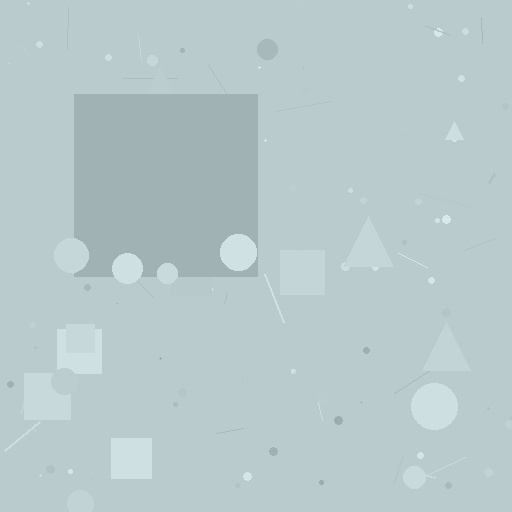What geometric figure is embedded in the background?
A square is embedded in the background.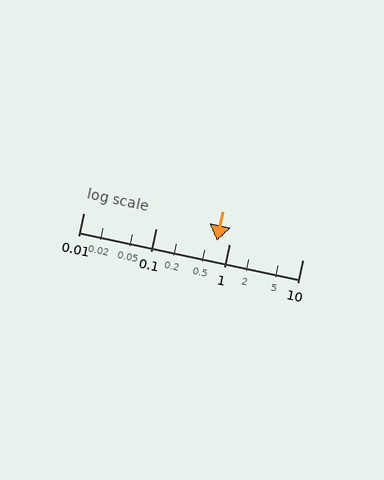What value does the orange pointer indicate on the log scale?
The pointer indicates approximately 0.67.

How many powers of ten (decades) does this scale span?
The scale spans 3 decades, from 0.01 to 10.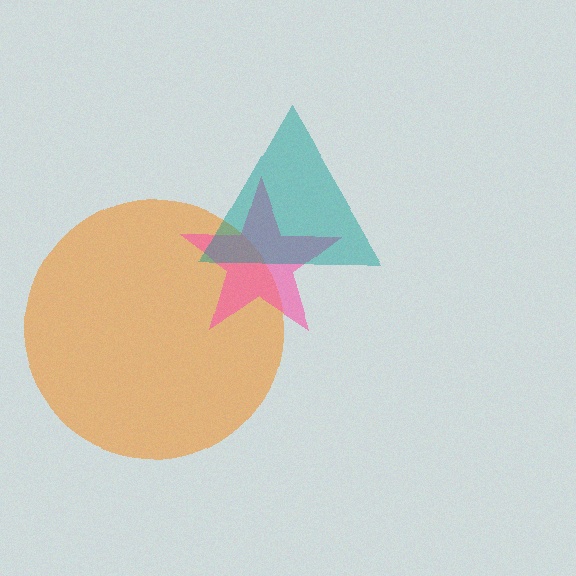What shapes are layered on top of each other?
The layered shapes are: an orange circle, a pink star, a teal triangle.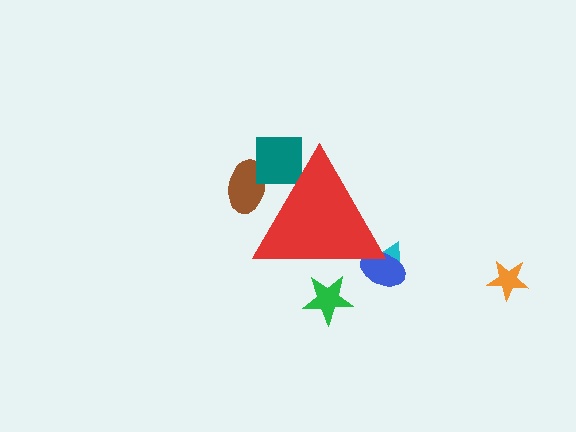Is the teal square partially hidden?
Yes, the teal square is partially hidden behind the red triangle.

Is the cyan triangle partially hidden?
Yes, the cyan triangle is partially hidden behind the red triangle.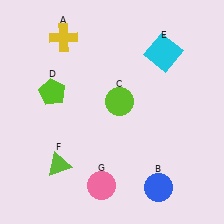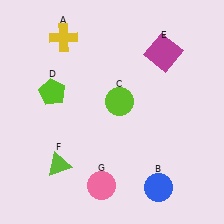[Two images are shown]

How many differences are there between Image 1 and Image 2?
There is 1 difference between the two images.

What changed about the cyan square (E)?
In Image 1, E is cyan. In Image 2, it changed to magenta.